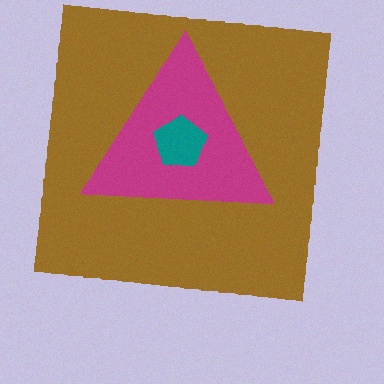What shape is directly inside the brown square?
The magenta triangle.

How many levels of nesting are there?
3.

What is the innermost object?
The teal pentagon.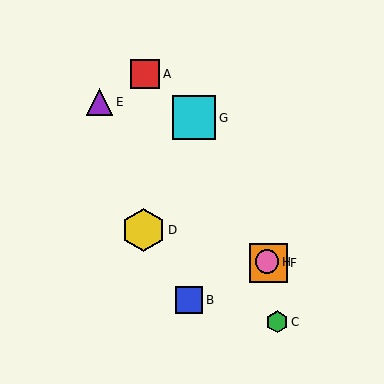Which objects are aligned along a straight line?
Objects E, F, H are aligned along a straight line.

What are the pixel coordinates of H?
Object H is at (267, 262).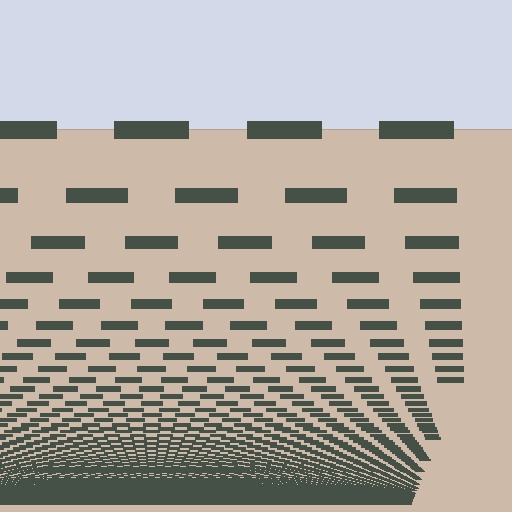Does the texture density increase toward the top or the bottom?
Density increases toward the bottom.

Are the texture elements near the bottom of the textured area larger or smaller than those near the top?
Smaller. The gradient is inverted — elements near the bottom are smaller and denser.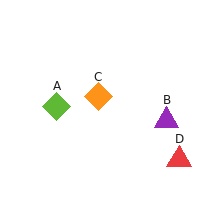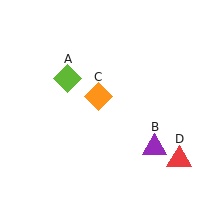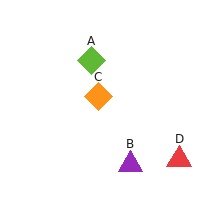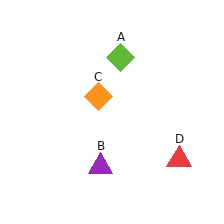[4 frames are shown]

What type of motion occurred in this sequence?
The lime diamond (object A), purple triangle (object B) rotated clockwise around the center of the scene.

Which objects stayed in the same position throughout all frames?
Orange diamond (object C) and red triangle (object D) remained stationary.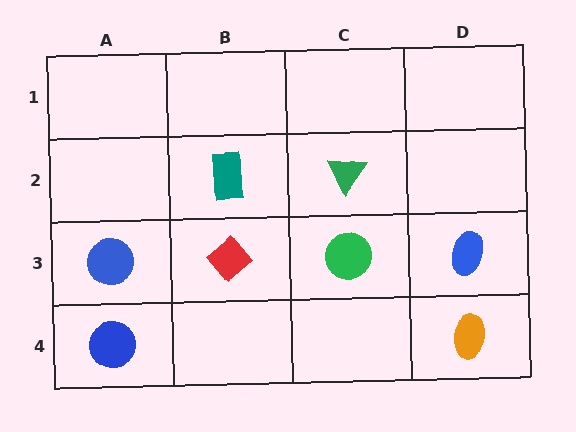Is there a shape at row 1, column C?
No, that cell is empty.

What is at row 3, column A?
A blue circle.